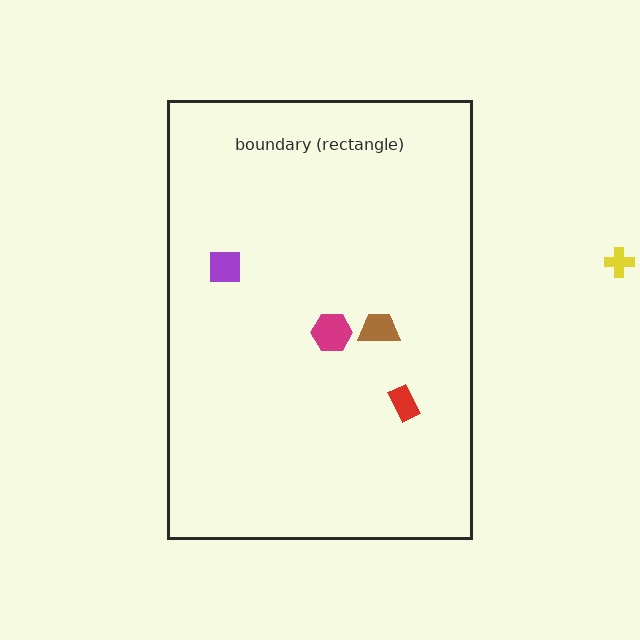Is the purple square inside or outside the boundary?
Inside.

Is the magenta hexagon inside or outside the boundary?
Inside.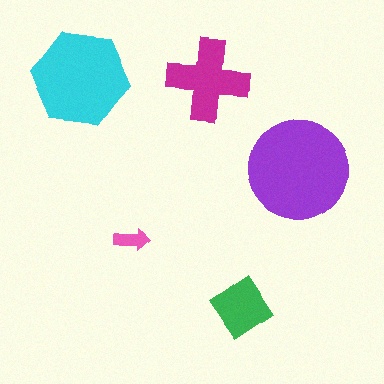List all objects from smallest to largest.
The pink arrow, the green diamond, the magenta cross, the cyan hexagon, the purple circle.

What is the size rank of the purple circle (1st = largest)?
1st.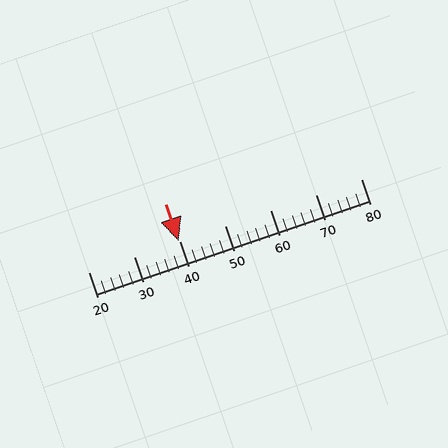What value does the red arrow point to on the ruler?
The red arrow points to approximately 40.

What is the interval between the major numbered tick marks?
The major tick marks are spaced 10 units apart.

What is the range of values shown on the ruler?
The ruler shows values from 20 to 80.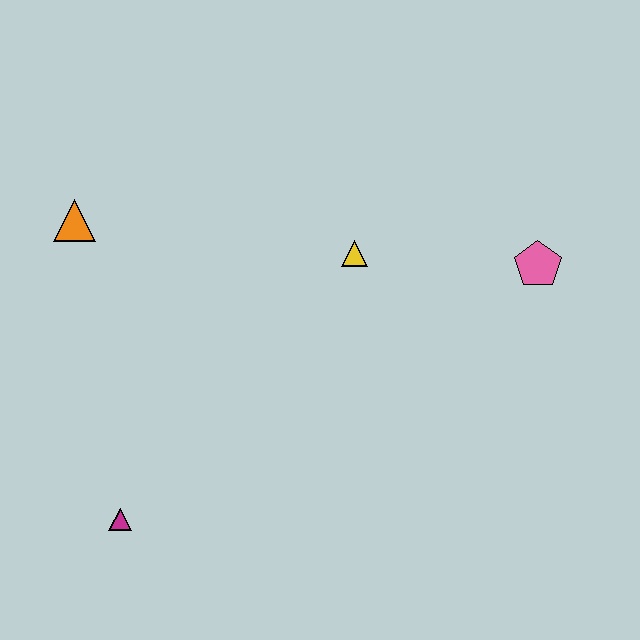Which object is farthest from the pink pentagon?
The magenta triangle is farthest from the pink pentagon.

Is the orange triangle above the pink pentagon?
Yes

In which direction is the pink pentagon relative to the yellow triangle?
The pink pentagon is to the right of the yellow triangle.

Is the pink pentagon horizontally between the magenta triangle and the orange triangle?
No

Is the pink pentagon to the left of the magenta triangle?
No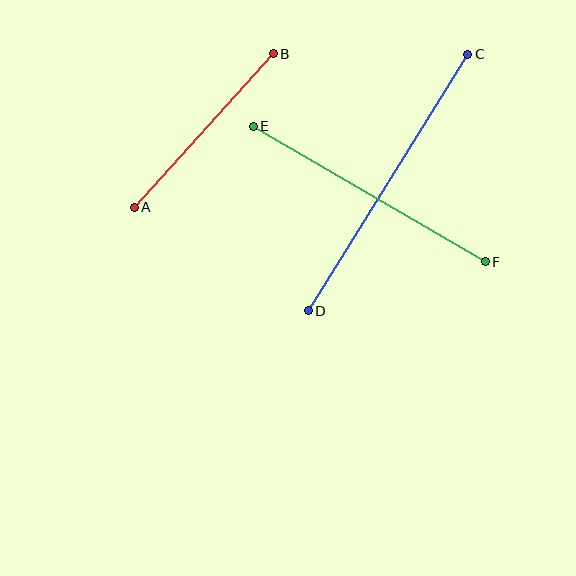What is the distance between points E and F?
The distance is approximately 268 pixels.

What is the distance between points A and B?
The distance is approximately 207 pixels.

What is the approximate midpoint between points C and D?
The midpoint is at approximately (388, 183) pixels.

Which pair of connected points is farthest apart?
Points C and D are farthest apart.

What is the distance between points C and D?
The distance is approximately 302 pixels.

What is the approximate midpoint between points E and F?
The midpoint is at approximately (369, 194) pixels.